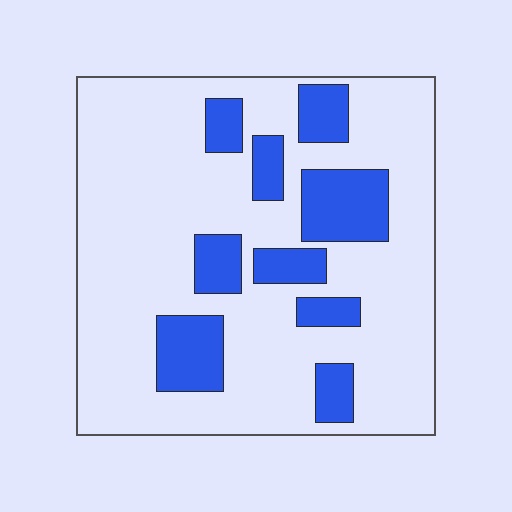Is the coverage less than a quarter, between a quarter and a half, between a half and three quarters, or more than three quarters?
Less than a quarter.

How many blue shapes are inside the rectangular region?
9.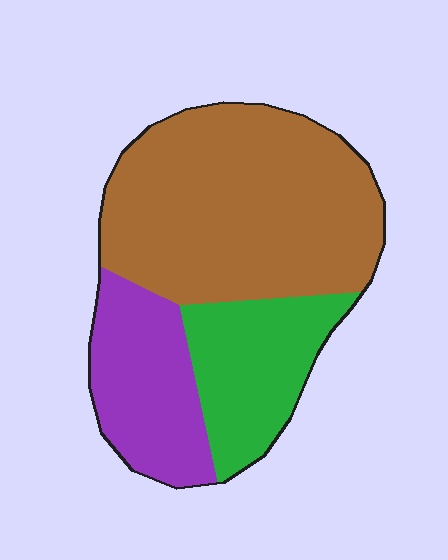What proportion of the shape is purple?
Purple takes up about one fifth (1/5) of the shape.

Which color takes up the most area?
Brown, at roughly 55%.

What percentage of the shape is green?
Green covers about 20% of the shape.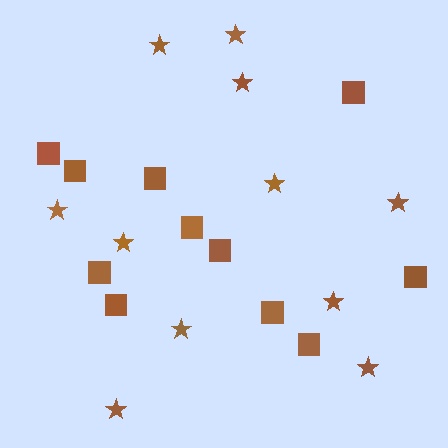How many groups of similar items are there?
There are 2 groups: one group of stars (11) and one group of squares (11).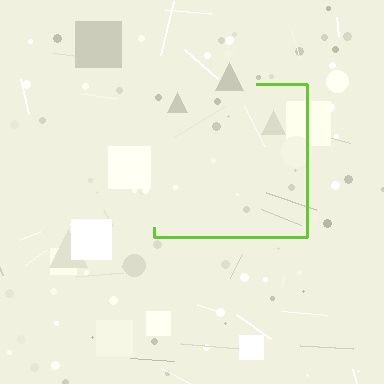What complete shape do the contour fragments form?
The contour fragments form a square.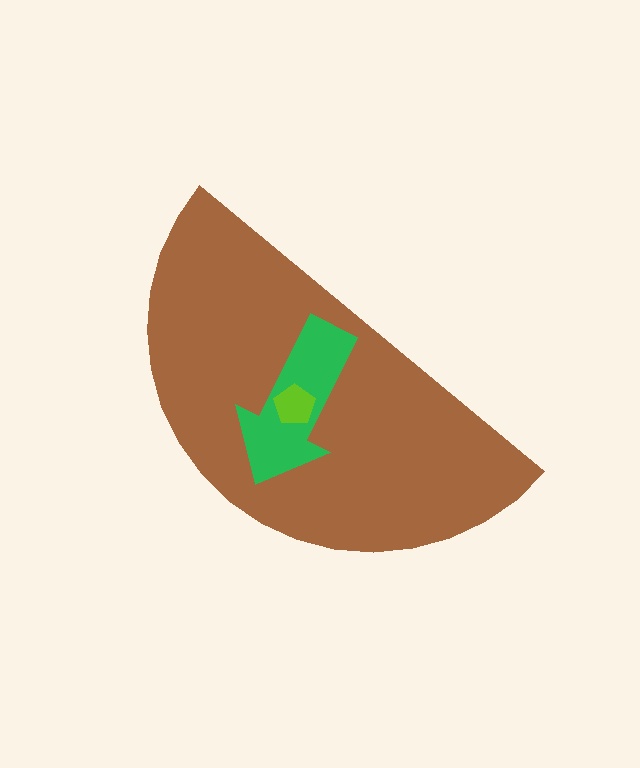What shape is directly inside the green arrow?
The lime pentagon.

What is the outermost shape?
The brown semicircle.